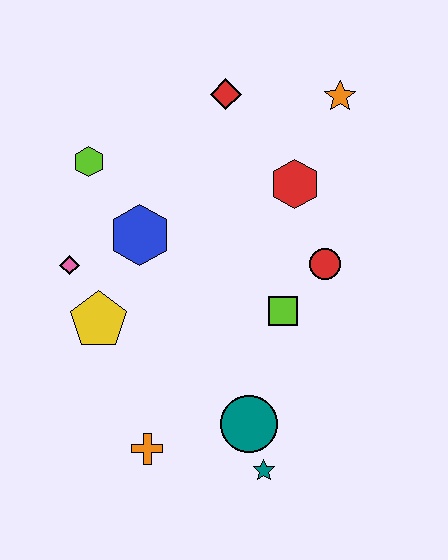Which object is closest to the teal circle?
The teal star is closest to the teal circle.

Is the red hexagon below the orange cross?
No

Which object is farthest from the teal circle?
The orange star is farthest from the teal circle.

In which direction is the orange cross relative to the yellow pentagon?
The orange cross is below the yellow pentagon.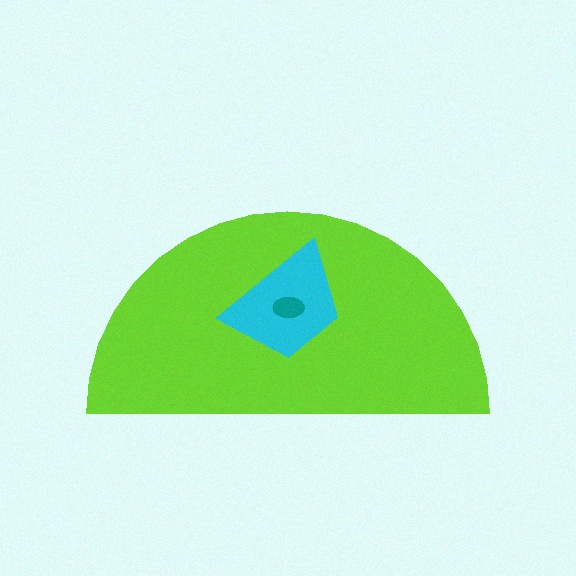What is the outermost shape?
The lime semicircle.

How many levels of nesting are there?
3.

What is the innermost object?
The teal ellipse.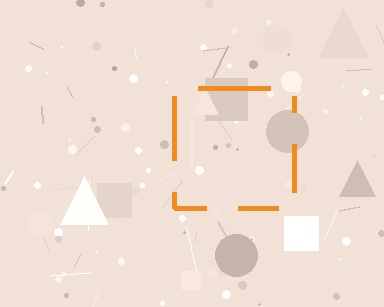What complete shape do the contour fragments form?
The contour fragments form a square.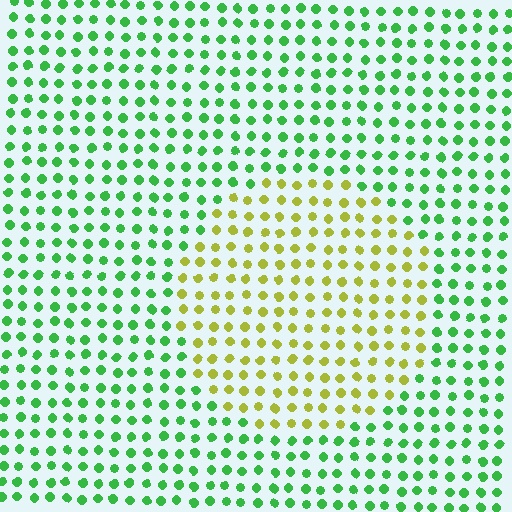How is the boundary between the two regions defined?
The boundary is defined purely by a slight shift in hue (about 57 degrees). Spacing, size, and orientation are identical on both sides.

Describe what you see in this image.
The image is filled with small green elements in a uniform arrangement. A circle-shaped region is visible where the elements are tinted to a slightly different hue, forming a subtle color boundary.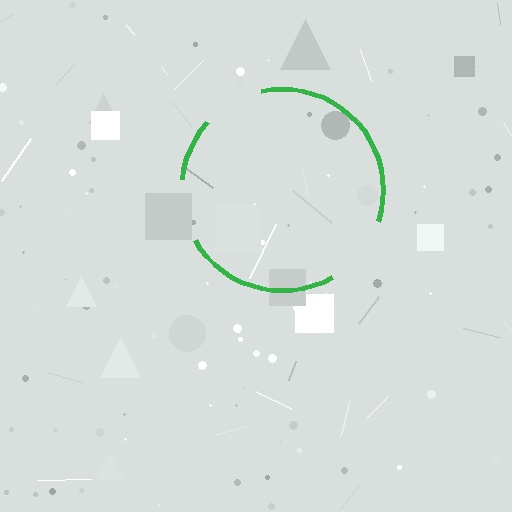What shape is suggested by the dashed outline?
The dashed outline suggests a circle.